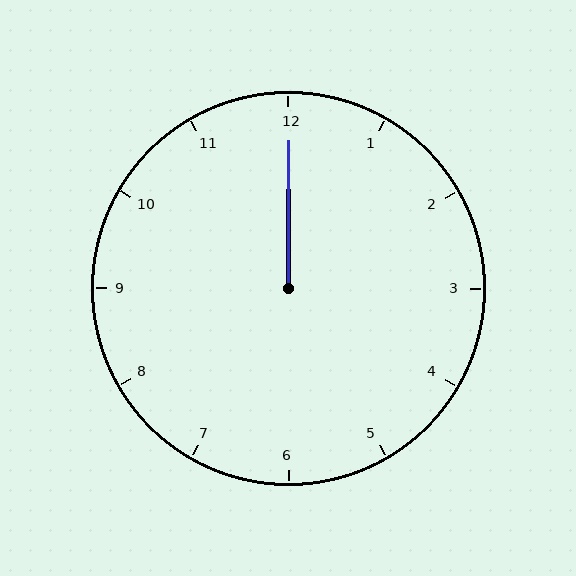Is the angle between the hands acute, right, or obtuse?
It is acute.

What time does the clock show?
12:00.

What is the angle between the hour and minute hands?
Approximately 0 degrees.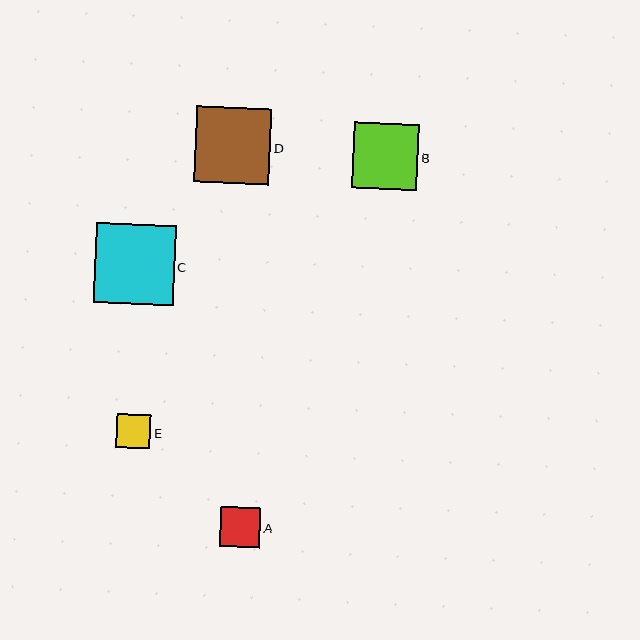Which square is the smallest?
Square E is the smallest with a size of approximately 34 pixels.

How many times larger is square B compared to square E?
Square B is approximately 1.9 times the size of square E.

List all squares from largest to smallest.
From largest to smallest: C, D, B, A, E.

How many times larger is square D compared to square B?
Square D is approximately 1.2 times the size of square B.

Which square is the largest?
Square C is the largest with a size of approximately 80 pixels.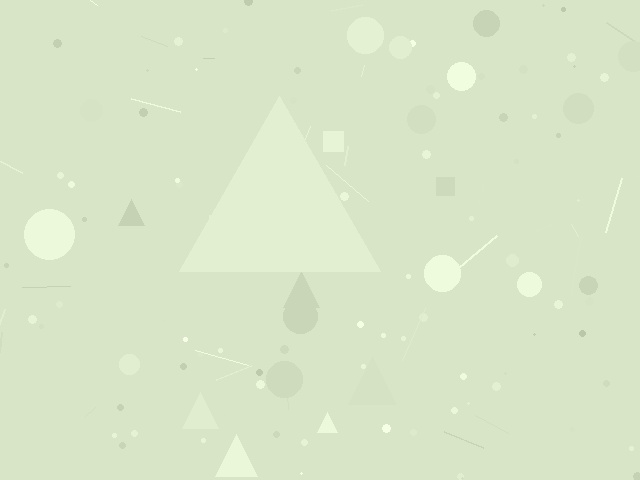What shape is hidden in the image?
A triangle is hidden in the image.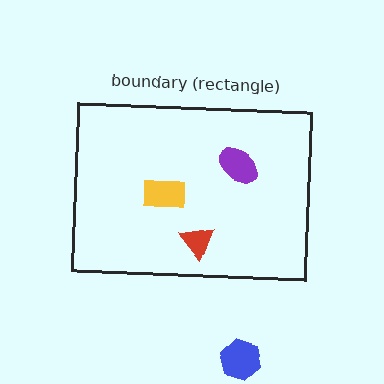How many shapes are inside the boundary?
3 inside, 1 outside.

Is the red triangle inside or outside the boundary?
Inside.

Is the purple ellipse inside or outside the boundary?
Inside.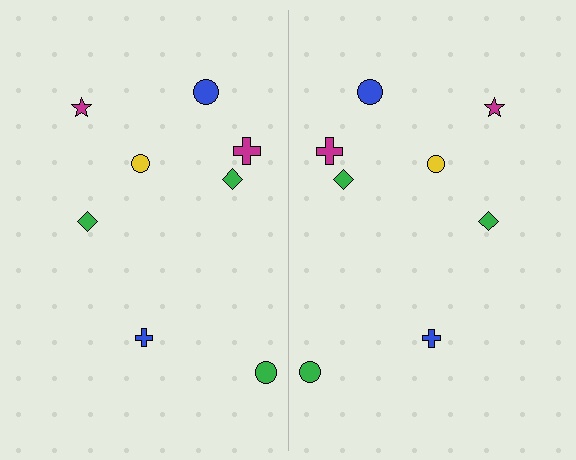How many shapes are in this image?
There are 16 shapes in this image.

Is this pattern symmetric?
Yes, this pattern has bilateral (reflection) symmetry.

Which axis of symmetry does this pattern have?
The pattern has a vertical axis of symmetry running through the center of the image.